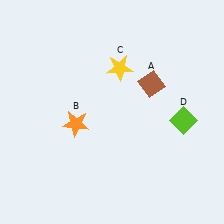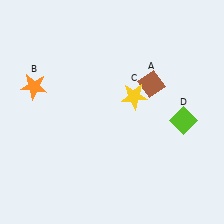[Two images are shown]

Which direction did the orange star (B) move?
The orange star (B) moved left.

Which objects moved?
The objects that moved are: the orange star (B), the yellow star (C).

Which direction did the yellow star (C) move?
The yellow star (C) moved down.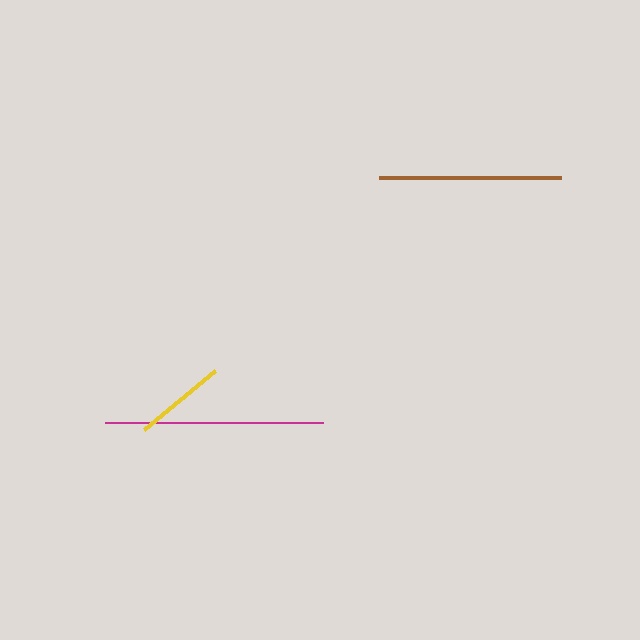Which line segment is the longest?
The magenta line is the longest at approximately 219 pixels.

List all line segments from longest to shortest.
From longest to shortest: magenta, brown, yellow.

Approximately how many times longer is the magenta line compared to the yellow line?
The magenta line is approximately 2.4 times the length of the yellow line.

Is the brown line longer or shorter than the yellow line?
The brown line is longer than the yellow line.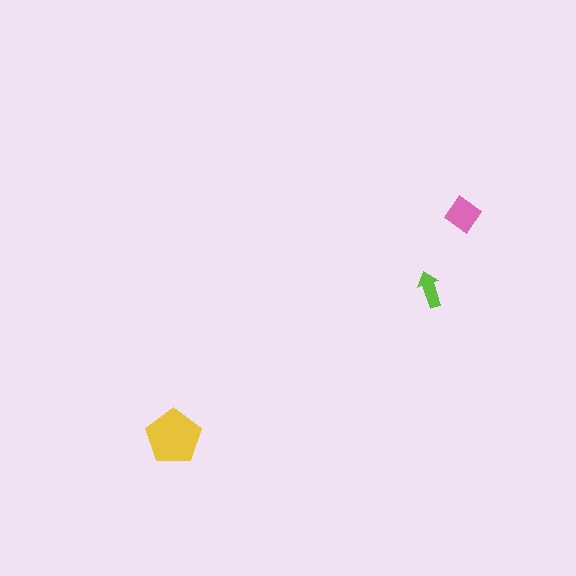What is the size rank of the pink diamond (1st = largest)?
2nd.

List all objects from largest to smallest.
The yellow pentagon, the pink diamond, the lime arrow.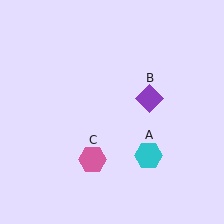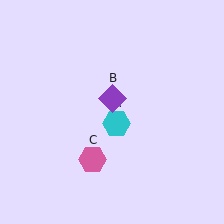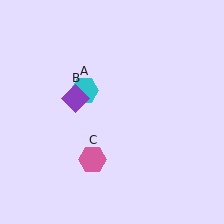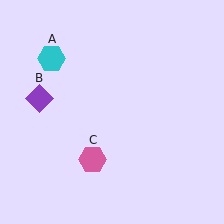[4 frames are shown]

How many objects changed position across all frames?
2 objects changed position: cyan hexagon (object A), purple diamond (object B).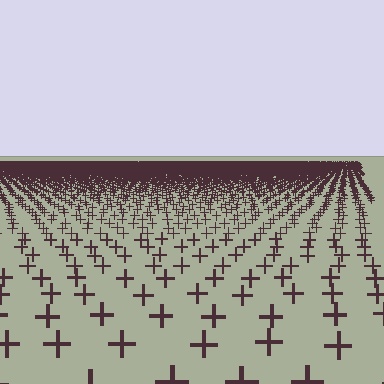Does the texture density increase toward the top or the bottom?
Density increases toward the top.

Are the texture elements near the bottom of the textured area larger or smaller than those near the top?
Larger. Near the bottom, elements are closer to the viewer and appear at a bigger on-screen size.